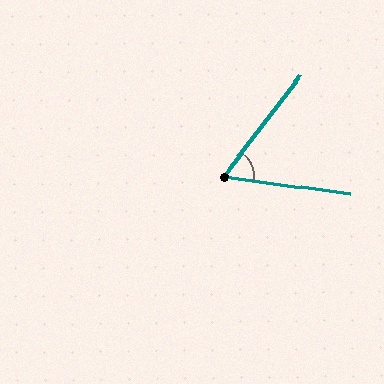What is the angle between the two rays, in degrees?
Approximately 60 degrees.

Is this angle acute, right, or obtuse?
It is acute.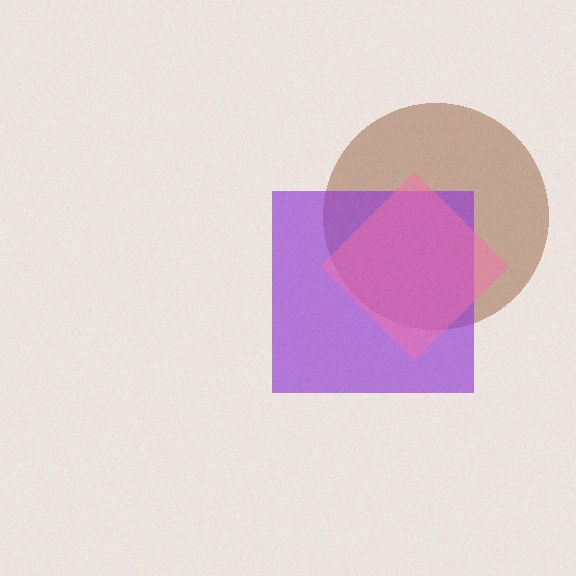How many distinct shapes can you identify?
There are 3 distinct shapes: a brown circle, a purple square, a pink diamond.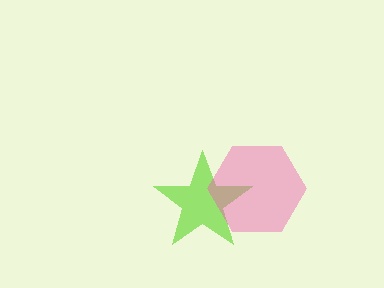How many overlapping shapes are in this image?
There are 2 overlapping shapes in the image.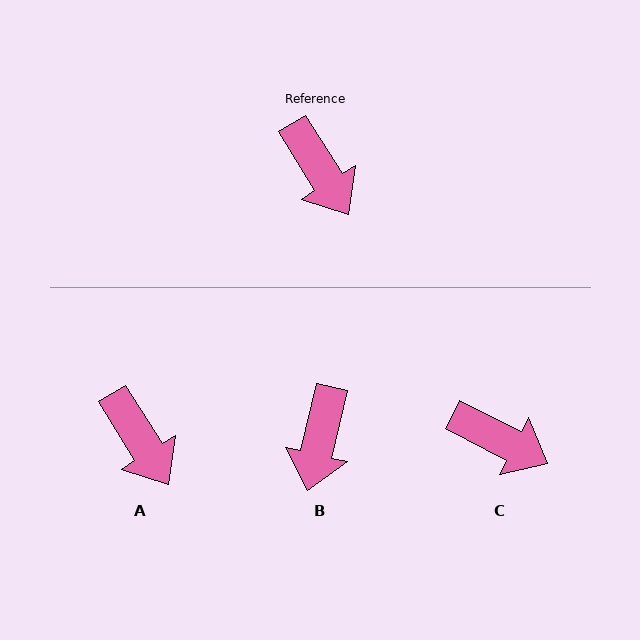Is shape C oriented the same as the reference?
No, it is off by about 31 degrees.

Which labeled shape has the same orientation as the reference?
A.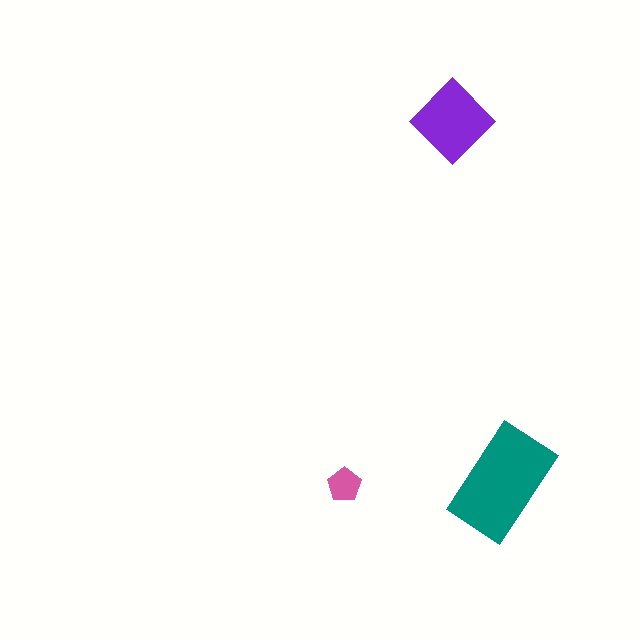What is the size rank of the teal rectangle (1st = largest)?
1st.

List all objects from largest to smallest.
The teal rectangle, the purple diamond, the pink pentagon.